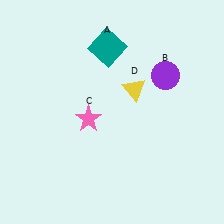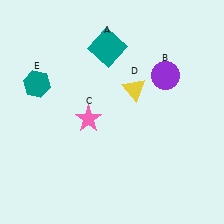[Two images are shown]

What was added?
A teal hexagon (E) was added in Image 2.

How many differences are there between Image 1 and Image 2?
There is 1 difference between the two images.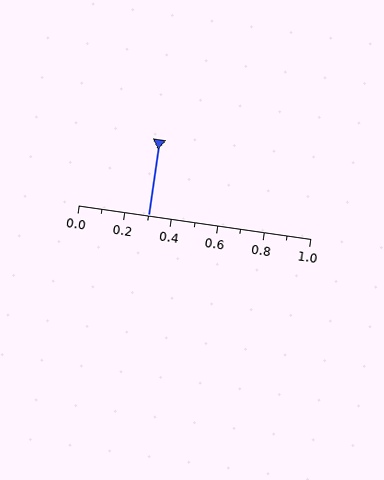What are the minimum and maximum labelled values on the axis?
The axis runs from 0.0 to 1.0.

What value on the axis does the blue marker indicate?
The marker indicates approximately 0.3.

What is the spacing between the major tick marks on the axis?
The major ticks are spaced 0.2 apart.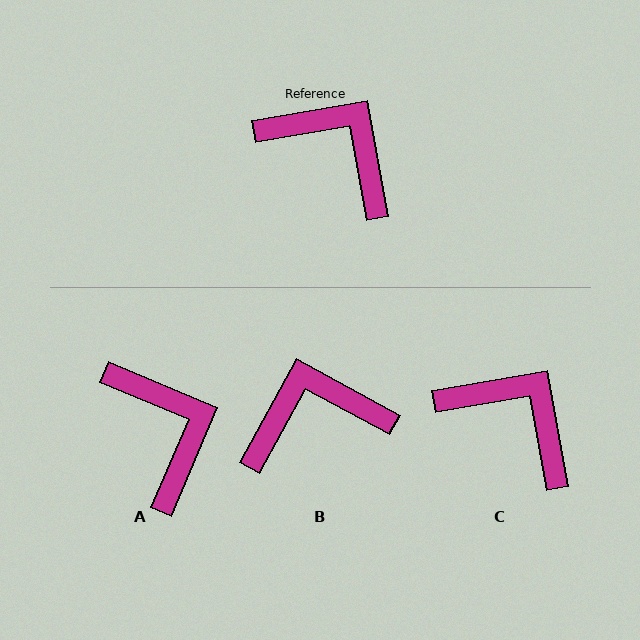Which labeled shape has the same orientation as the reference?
C.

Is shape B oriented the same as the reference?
No, it is off by about 52 degrees.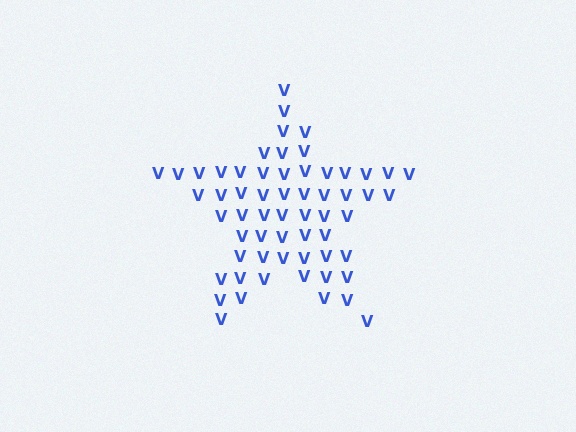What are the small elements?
The small elements are letter V's.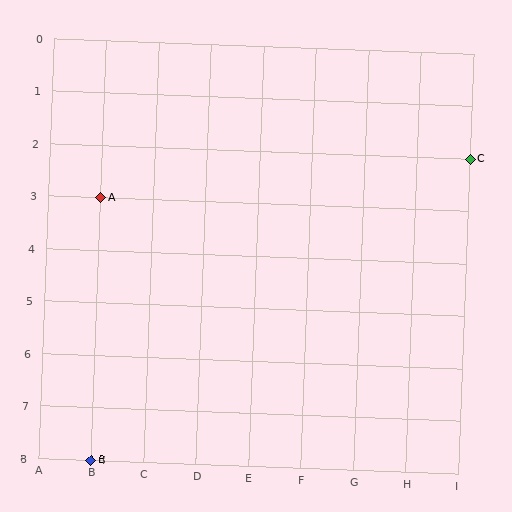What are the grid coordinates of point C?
Point C is at grid coordinates (I, 2).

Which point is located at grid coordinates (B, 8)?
Point B is at (B, 8).